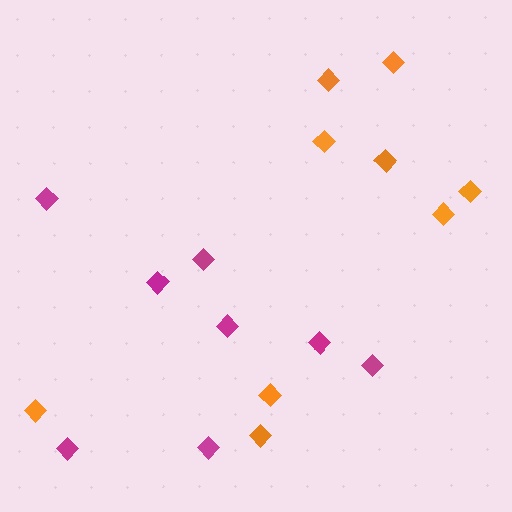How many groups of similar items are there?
There are 2 groups: one group of magenta diamonds (8) and one group of orange diamonds (9).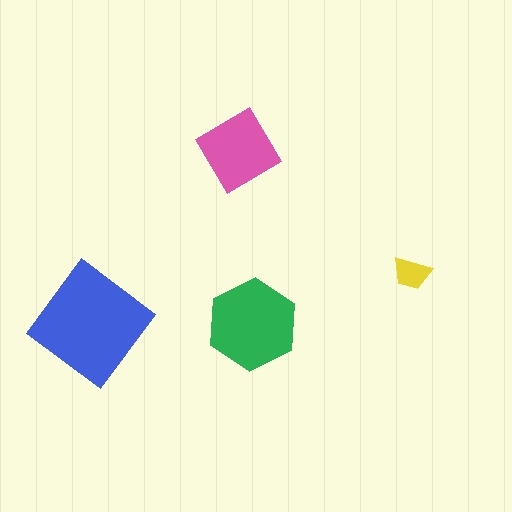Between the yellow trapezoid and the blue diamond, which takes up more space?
The blue diamond.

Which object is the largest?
The blue diamond.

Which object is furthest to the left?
The blue diamond is leftmost.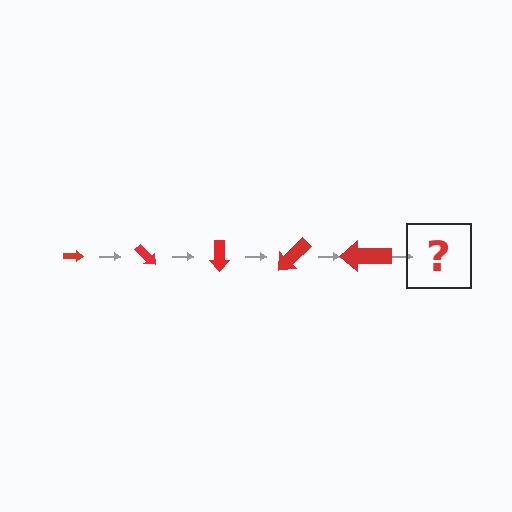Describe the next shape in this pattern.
It should be an arrow, larger than the previous one and rotated 225 degrees from the start.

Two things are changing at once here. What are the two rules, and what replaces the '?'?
The two rules are that the arrow grows larger each step and it rotates 45 degrees each step. The '?' should be an arrow, larger than the previous one and rotated 225 degrees from the start.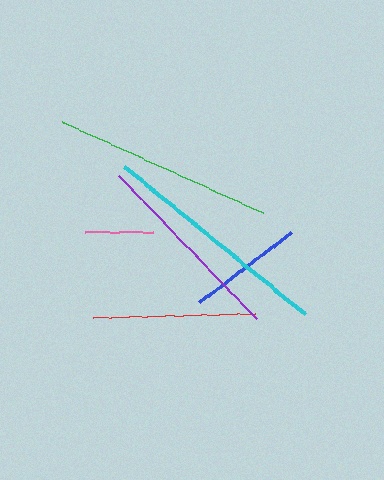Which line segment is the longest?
The cyan line is the longest at approximately 233 pixels.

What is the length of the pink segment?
The pink segment is approximately 68 pixels long.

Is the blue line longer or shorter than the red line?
The red line is longer than the blue line.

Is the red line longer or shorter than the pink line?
The red line is longer than the pink line.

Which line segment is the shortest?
The pink line is the shortest at approximately 68 pixels.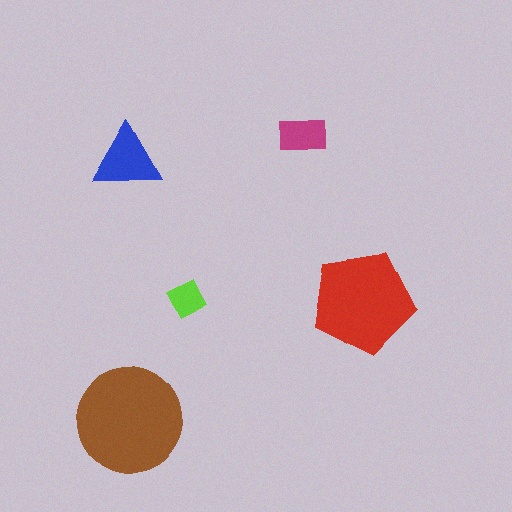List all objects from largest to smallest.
The brown circle, the red pentagon, the blue triangle, the magenta rectangle, the lime diamond.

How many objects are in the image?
There are 5 objects in the image.